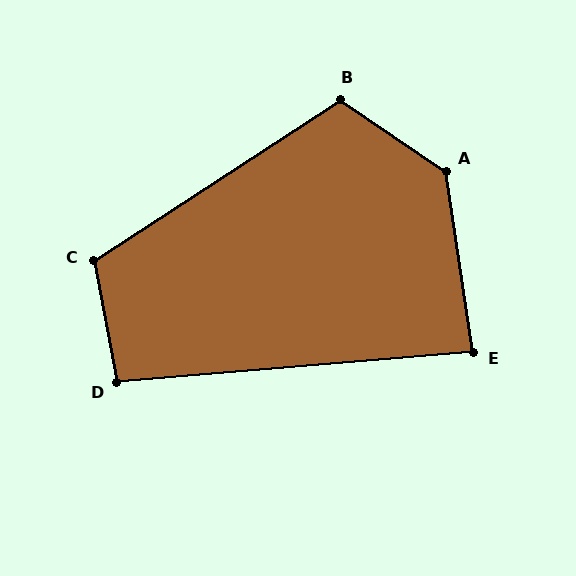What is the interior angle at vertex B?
Approximately 112 degrees (obtuse).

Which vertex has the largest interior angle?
A, at approximately 133 degrees.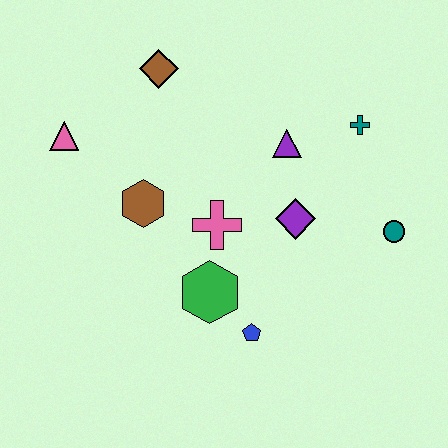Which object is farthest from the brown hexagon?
The teal circle is farthest from the brown hexagon.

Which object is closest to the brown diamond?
The pink triangle is closest to the brown diamond.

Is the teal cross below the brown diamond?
Yes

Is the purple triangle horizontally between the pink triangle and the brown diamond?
No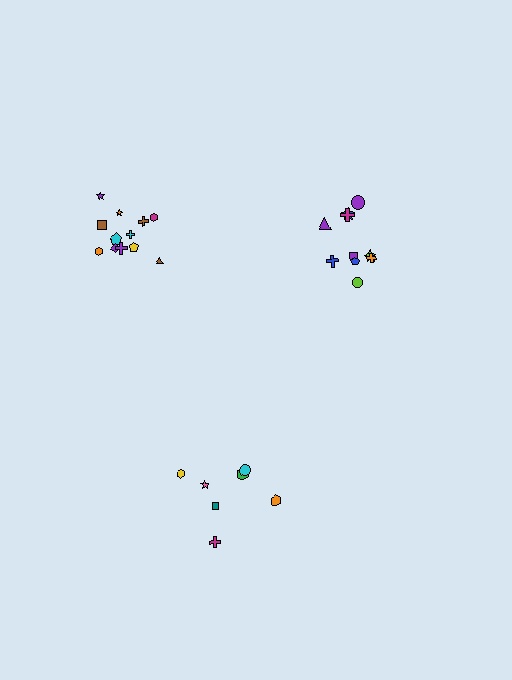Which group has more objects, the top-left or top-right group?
The top-left group.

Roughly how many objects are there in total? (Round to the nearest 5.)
Roughly 30 objects in total.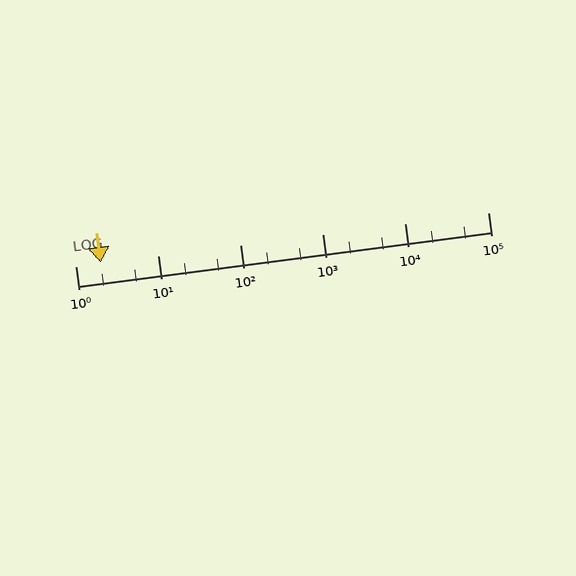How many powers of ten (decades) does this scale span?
The scale spans 5 decades, from 1 to 100000.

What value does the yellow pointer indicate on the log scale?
The pointer indicates approximately 2.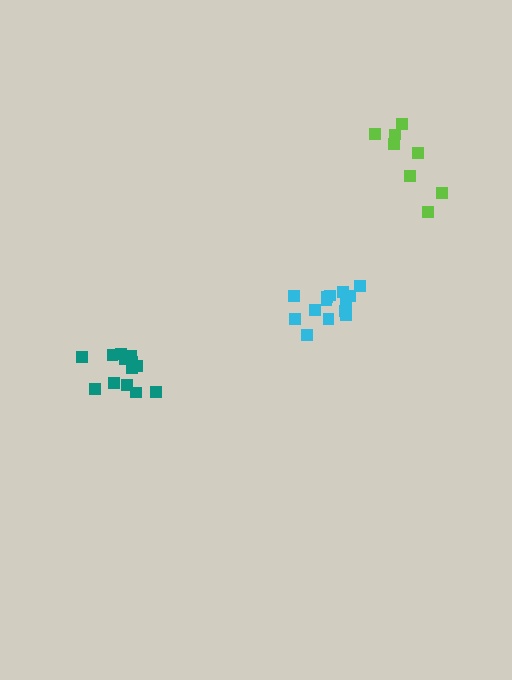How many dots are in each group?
Group 1: 13 dots, Group 2: 8 dots, Group 3: 14 dots (35 total).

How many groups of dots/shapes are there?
There are 3 groups.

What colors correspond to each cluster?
The clusters are colored: teal, lime, cyan.